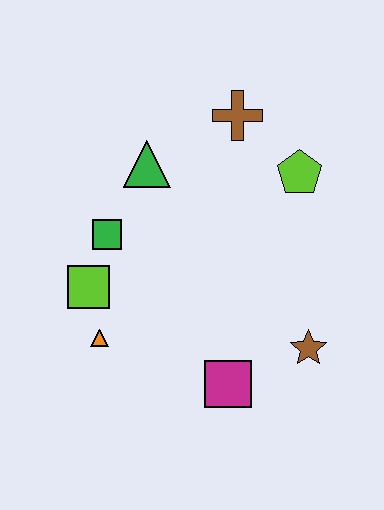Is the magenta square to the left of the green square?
No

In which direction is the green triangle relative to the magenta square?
The green triangle is above the magenta square.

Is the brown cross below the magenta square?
No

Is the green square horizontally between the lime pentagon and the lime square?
Yes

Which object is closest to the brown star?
The magenta square is closest to the brown star.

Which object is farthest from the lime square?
The lime pentagon is farthest from the lime square.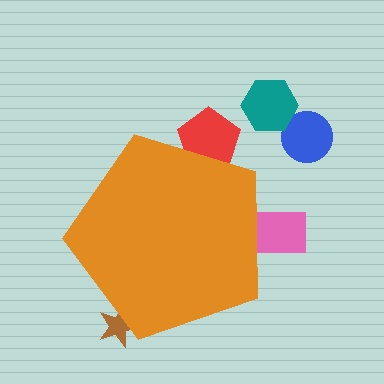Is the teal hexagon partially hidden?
No, the teal hexagon is fully visible.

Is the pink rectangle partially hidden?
Yes, the pink rectangle is partially hidden behind the orange pentagon.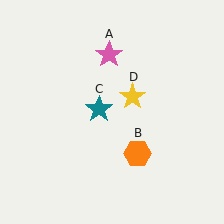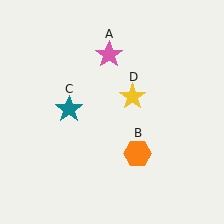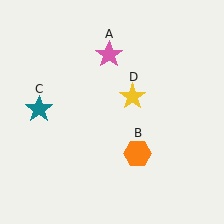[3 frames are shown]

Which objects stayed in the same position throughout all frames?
Pink star (object A) and orange hexagon (object B) and yellow star (object D) remained stationary.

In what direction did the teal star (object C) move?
The teal star (object C) moved left.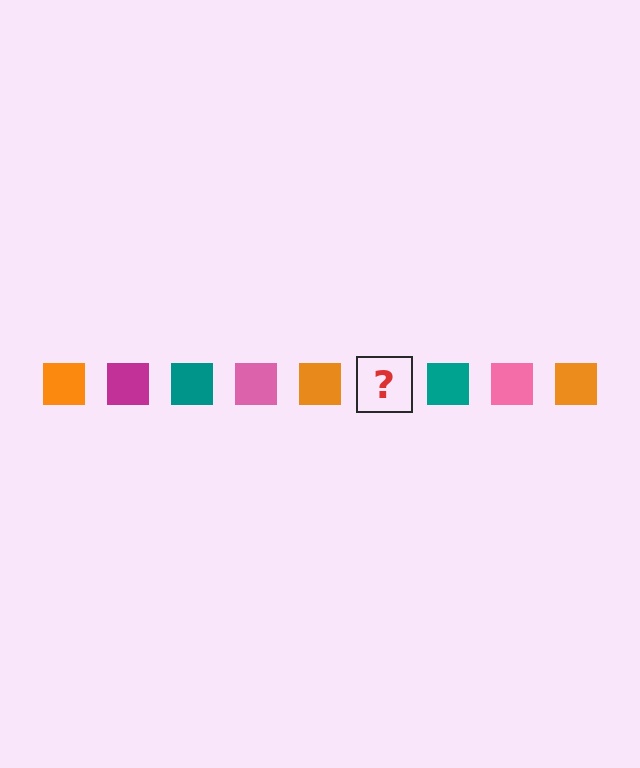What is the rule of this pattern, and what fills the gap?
The rule is that the pattern cycles through orange, magenta, teal, pink squares. The gap should be filled with a magenta square.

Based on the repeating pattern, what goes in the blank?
The blank should be a magenta square.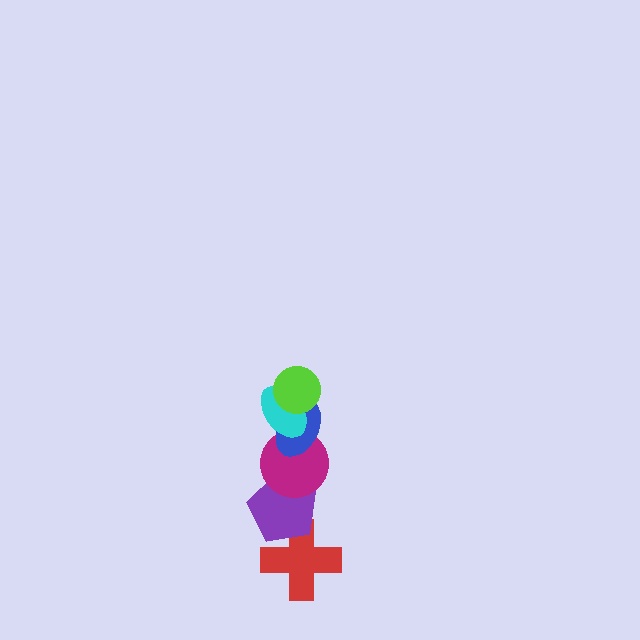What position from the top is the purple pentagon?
The purple pentagon is 5th from the top.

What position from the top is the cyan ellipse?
The cyan ellipse is 2nd from the top.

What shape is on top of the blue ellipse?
The cyan ellipse is on top of the blue ellipse.